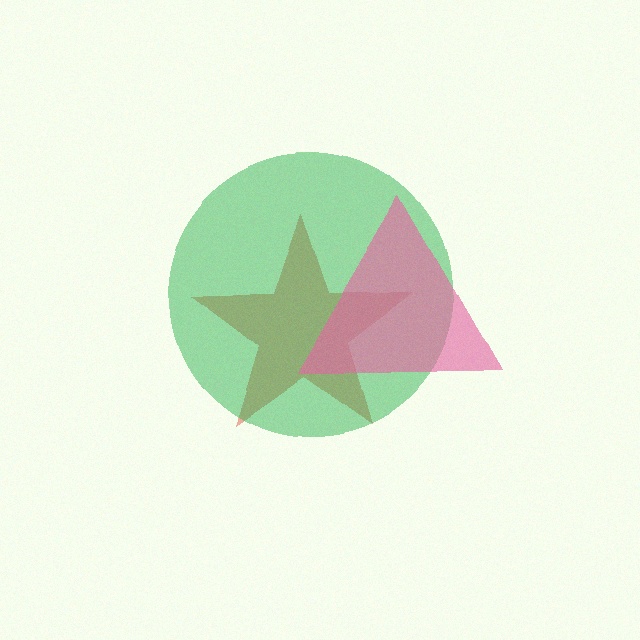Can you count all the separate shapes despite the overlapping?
Yes, there are 3 separate shapes.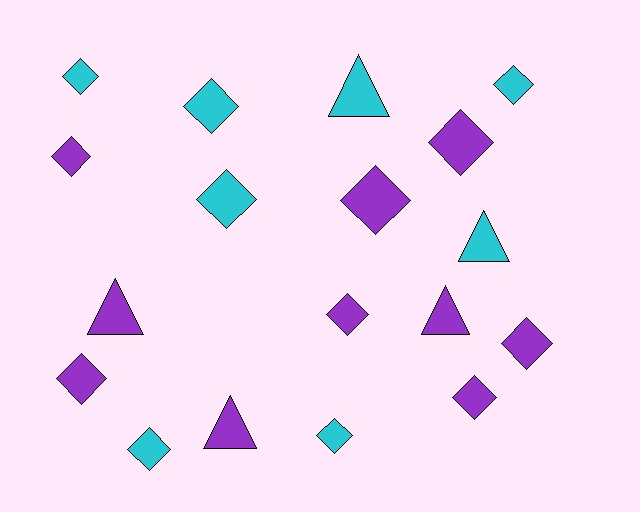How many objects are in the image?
There are 18 objects.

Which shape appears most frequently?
Diamond, with 13 objects.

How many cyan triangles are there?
There are 2 cyan triangles.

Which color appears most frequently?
Purple, with 10 objects.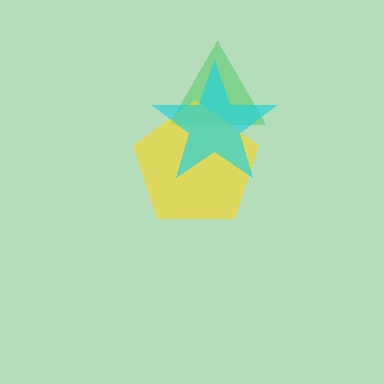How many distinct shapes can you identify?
There are 3 distinct shapes: a green triangle, a yellow pentagon, a cyan star.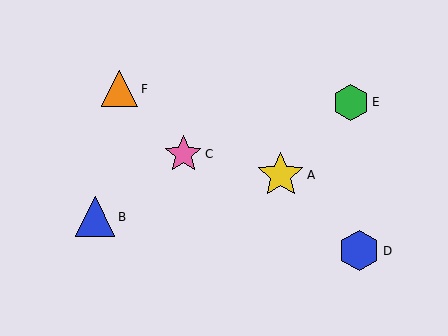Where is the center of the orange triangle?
The center of the orange triangle is at (120, 89).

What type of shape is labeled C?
Shape C is a pink star.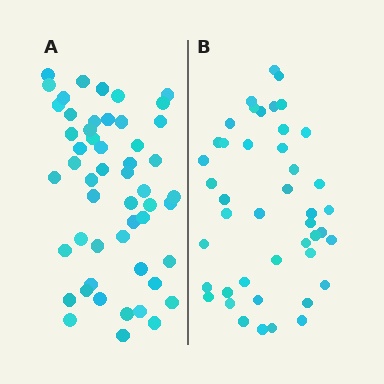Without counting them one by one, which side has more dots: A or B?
Region A (the left region) has more dots.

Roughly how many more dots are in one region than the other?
Region A has roughly 8 or so more dots than region B.